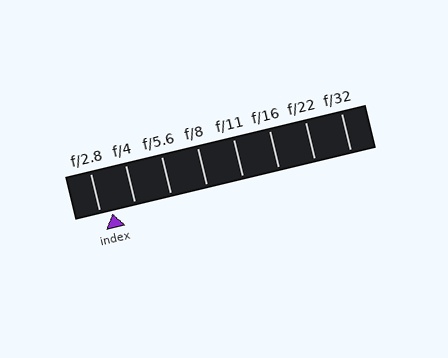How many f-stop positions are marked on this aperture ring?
There are 8 f-stop positions marked.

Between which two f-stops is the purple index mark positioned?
The index mark is between f/2.8 and f/4.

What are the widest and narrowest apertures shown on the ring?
The widest aperture shown is f/2.8 and the narrowest is f/32.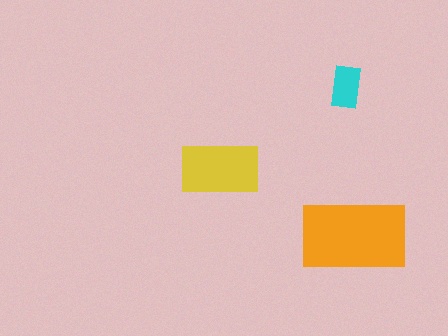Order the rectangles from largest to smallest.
the orange one, the yellow one, the cyan one.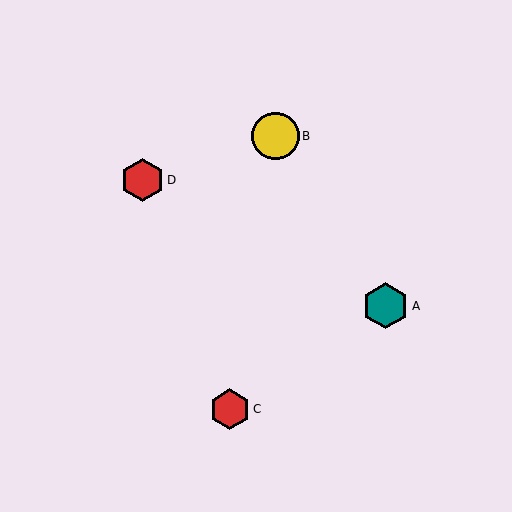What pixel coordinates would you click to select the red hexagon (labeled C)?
Click at (230, 409) to select the red hexagon C.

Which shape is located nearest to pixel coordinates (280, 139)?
The yellow circle (labeled B) at (275, 136) is nearest to that location.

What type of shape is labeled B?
Shape B is a yellow circle.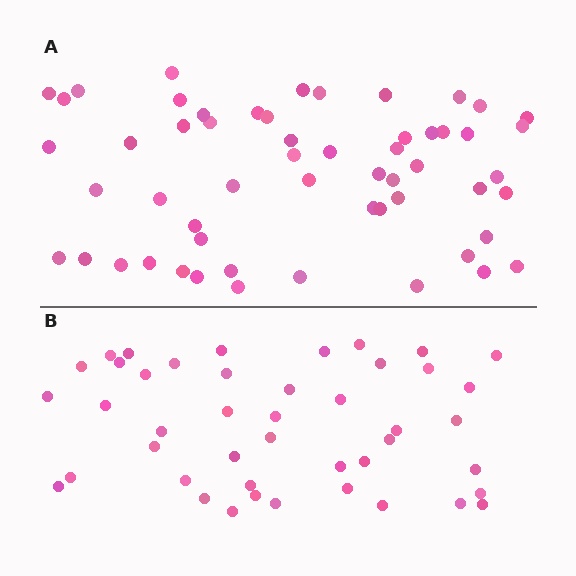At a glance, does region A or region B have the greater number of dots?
Region A (the top region) has more dots.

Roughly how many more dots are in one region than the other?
Region A has roughly 12 or so more dots than region B.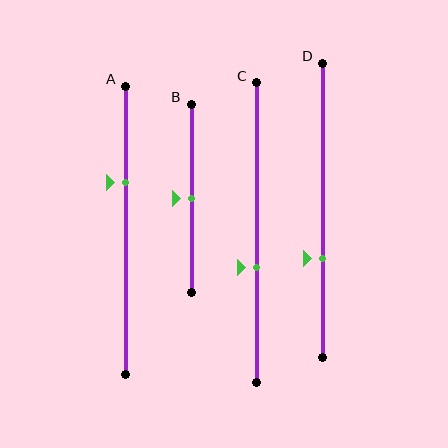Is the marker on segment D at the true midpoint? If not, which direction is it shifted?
No, the marker on segment D is shifted downward by about 16% of the segment length.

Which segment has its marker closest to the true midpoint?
Segment B has its marker closest to the true midpoint.